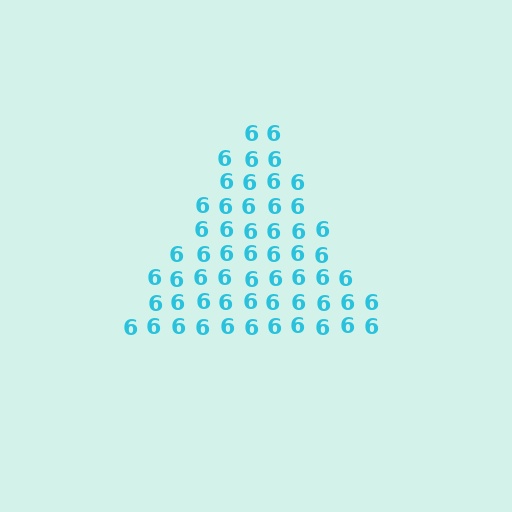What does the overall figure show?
The overall figure shows a triangle.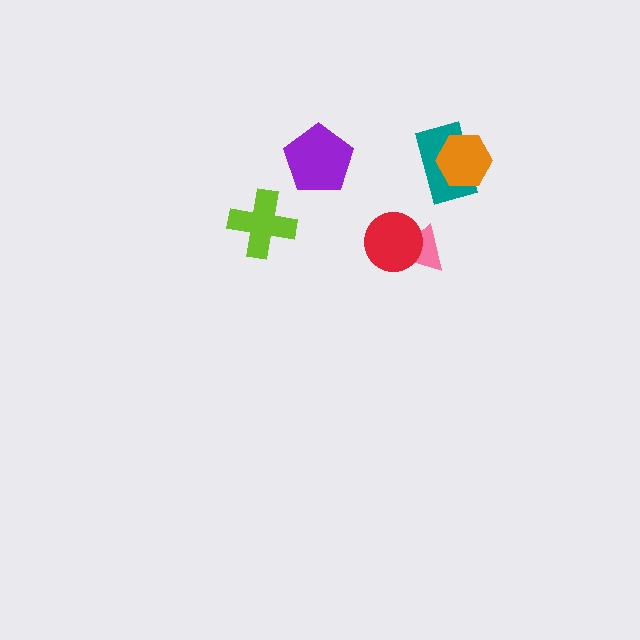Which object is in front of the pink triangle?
The red circle is in front of the pink triangle.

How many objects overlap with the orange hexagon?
1 object overlaps with the orange hexagon.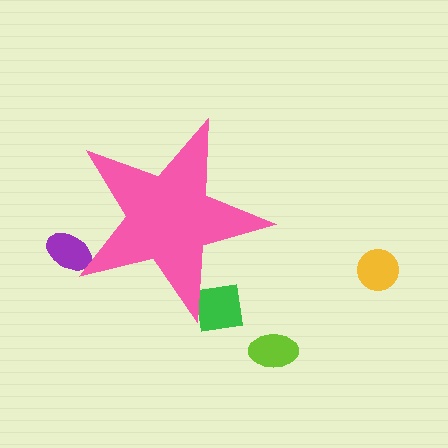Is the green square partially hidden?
Yes, the green square is partially hidden behind the pink star.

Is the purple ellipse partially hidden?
Yes, the purple ellipse is partially hidden behind the pink star.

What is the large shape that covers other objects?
A pink star.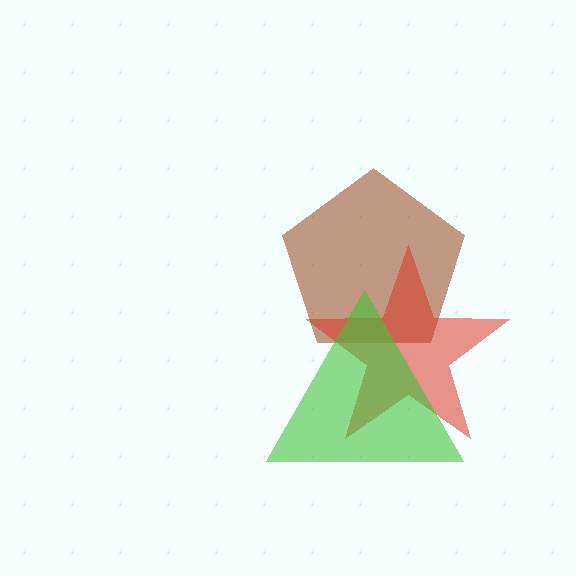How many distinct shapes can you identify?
There are 3 distinct shapes: a brown pentagon, a red star, a green triangle.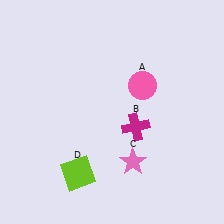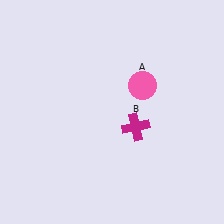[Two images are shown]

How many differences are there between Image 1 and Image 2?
There are 2 differences between the two images.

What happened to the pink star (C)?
The pink star (C) was removed in Image 2. It was in the bottom-right area of Image 1.